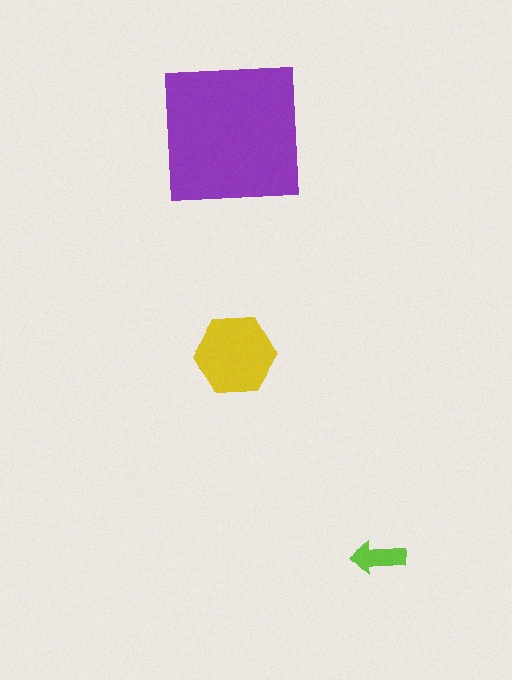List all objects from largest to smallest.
The purple square, the yellow hexagon, the lime arrow.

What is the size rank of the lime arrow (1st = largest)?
3rd.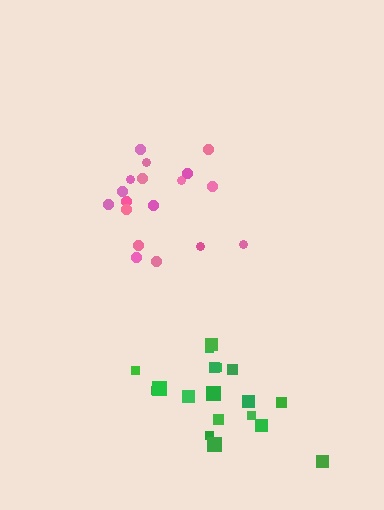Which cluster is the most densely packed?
Pink.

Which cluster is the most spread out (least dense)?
Green.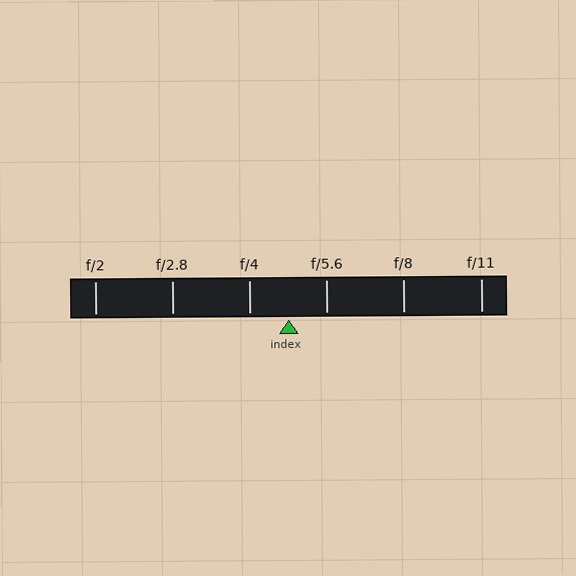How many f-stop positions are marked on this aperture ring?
There are 6 f-stop positions marked.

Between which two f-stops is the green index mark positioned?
The index mark is between f/4 and f/5.6.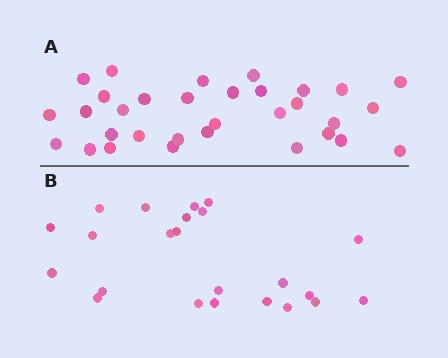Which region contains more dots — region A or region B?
Region A (the top region) has more dots.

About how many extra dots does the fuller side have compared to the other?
Region A has roughly 8 or so more dots than region B.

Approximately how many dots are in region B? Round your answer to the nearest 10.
About 20 dots. (The exact count is 23, which rounds to 20.)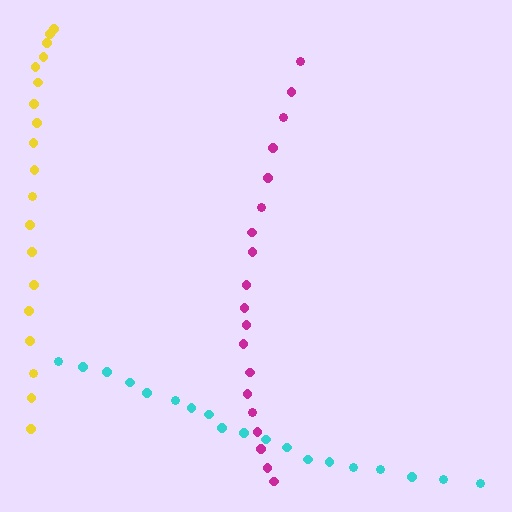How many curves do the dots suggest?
There are 3 distinct paths.